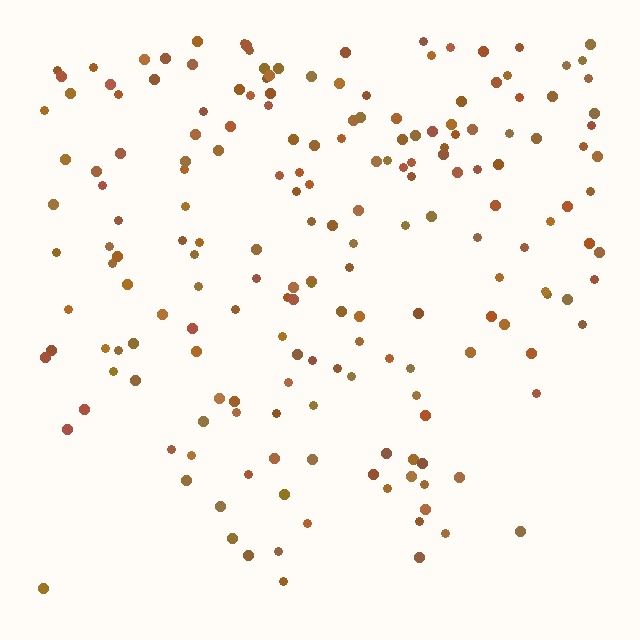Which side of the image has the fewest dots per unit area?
The bottom.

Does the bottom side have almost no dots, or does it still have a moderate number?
Still a moderate number, just noticeably fewer than the top.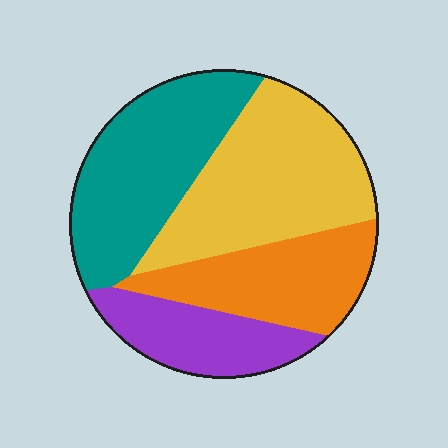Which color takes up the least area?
Purple, at roughly 15%.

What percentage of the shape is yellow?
Yellow takes up about one third (1/3) of the shape.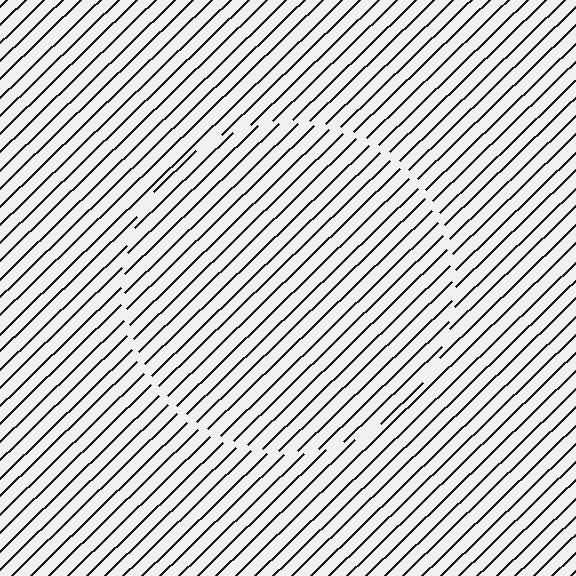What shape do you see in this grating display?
An illusory circle. The interior of the shape contains the same grating, shifted by half a period — the contour is defined by the phase discontinuity where line-ends from the inner and outer gratings abut.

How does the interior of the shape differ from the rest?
The interior of the shape contains the same grating, shifted by half a period — the contour is defined by the phase discontinuity where line-ends from the inner and outer gratings abut.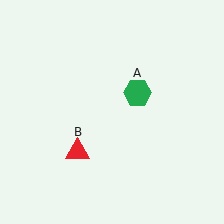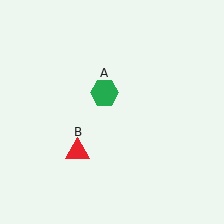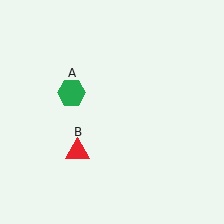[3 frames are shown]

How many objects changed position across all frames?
1 object changed position: green hexagon (object A).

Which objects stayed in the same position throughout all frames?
Red triangle (object B) remained stationary.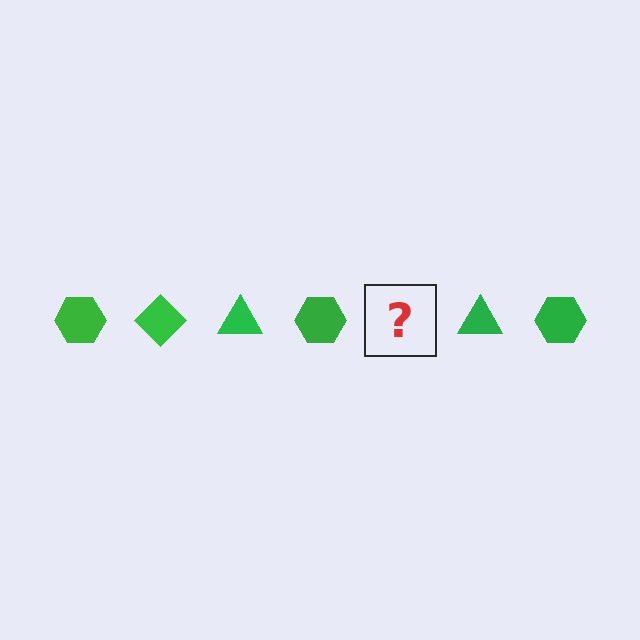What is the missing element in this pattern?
The missing element is a green diamond.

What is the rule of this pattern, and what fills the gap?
The rule is that the pattern cycles through hexagon, diamond, triangle shapes in green. The gap should be filled with a green diamond.